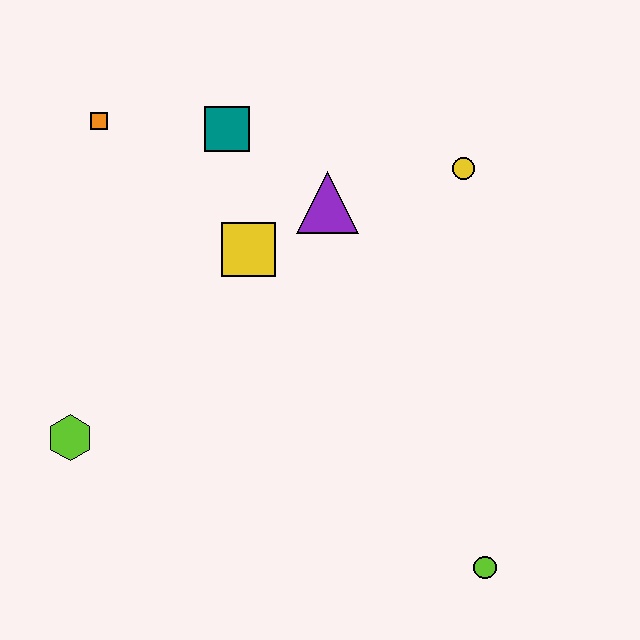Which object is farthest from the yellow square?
The lime circle is farthest from the yellow square.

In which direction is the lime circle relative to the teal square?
The lime circle is below the teal square.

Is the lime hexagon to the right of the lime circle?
No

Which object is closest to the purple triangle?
The yellow square is closest to the purple triangle.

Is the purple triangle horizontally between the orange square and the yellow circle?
Yes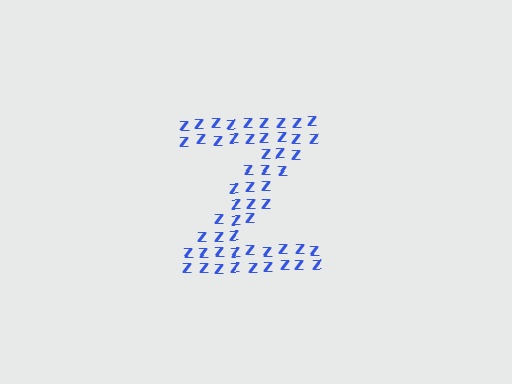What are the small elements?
The small elements are letter Z's.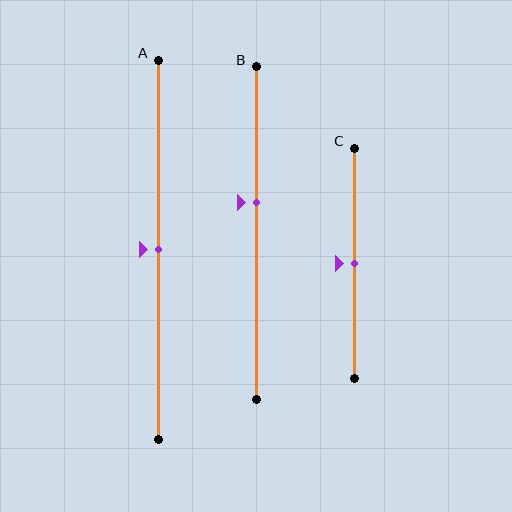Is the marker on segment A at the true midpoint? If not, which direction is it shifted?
Yes, the marker on segment A is at the true midpoint.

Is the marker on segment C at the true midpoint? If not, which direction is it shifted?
Yes, the marker on segment C is at the true midpoint.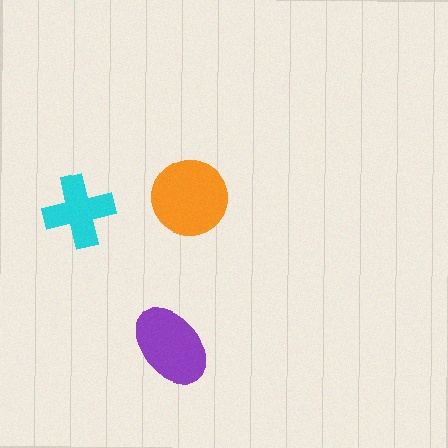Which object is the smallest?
The cyan cross.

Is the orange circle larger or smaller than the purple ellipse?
Larger.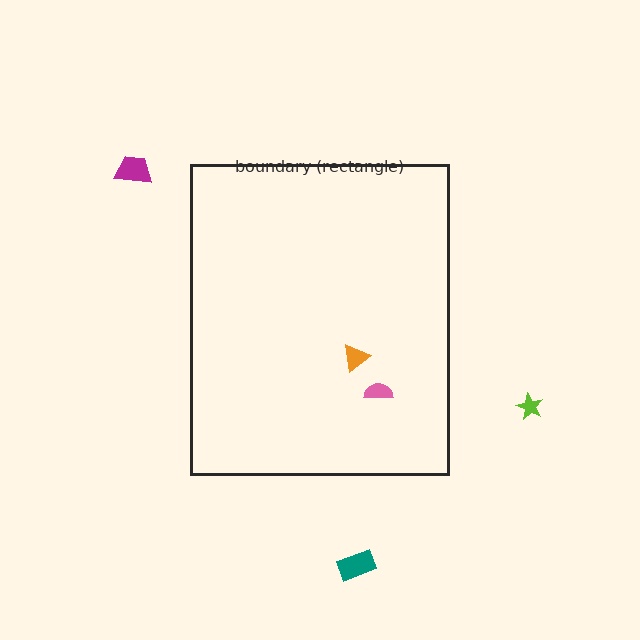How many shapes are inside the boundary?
2 inside, 3 outside.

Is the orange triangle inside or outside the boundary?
Inside.